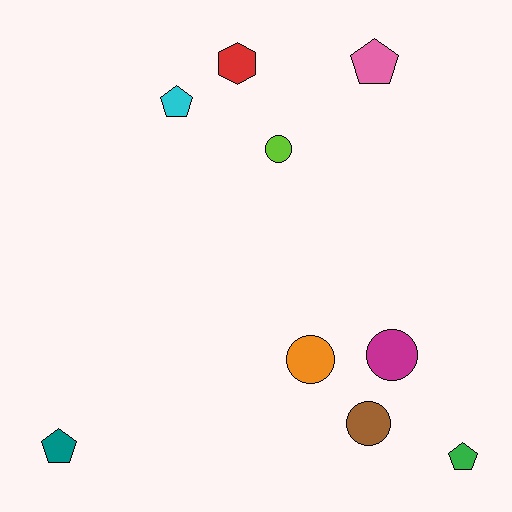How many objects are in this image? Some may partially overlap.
There are 9 objects.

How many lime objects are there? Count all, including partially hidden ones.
There is 1 lime object.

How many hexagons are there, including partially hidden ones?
There is 1 hexagon.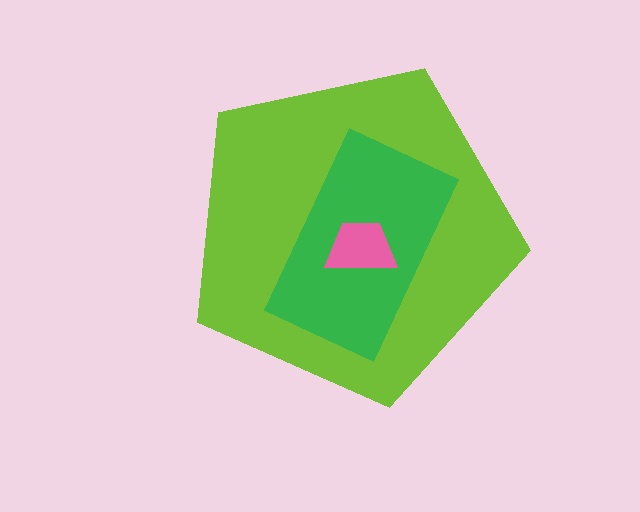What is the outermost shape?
The lime pentagon.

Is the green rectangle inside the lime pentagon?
Yes.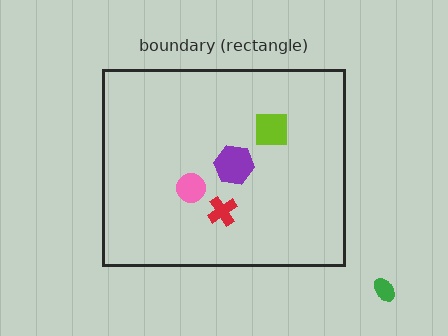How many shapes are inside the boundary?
4 inside, 1 outside.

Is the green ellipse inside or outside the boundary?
Outside.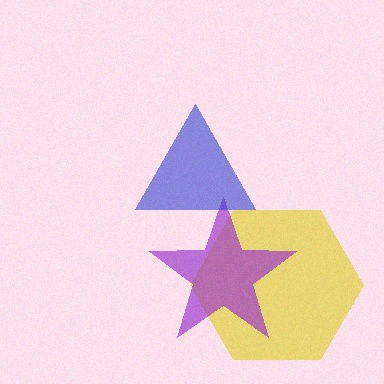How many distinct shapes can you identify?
There are 3 distinct shapes: a yellow hexagon, a purple star, a blue triangle.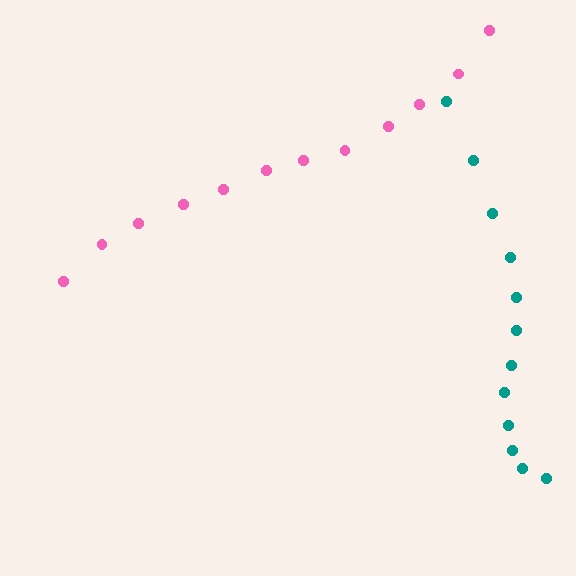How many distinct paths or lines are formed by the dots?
There are 2 distinct paths.